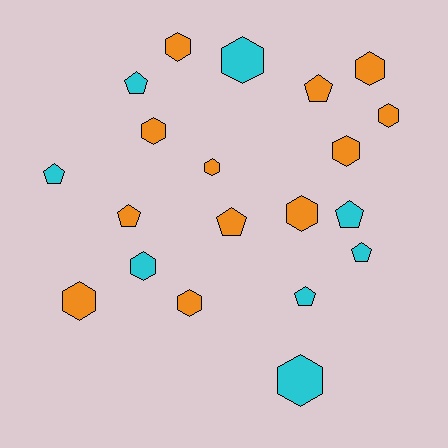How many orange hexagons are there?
There are 9 orange hexagons.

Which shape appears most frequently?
Hexagon, with 12 objects.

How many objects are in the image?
There are 20 objects.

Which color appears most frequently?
Orange, with 12 objects.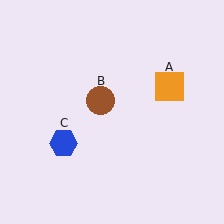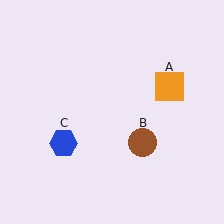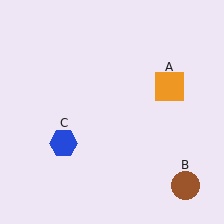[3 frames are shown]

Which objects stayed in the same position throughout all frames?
Orange square (object A) and blue hexagon (object C) remained stationary.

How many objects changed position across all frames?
1 object changed position: brown circle (object B).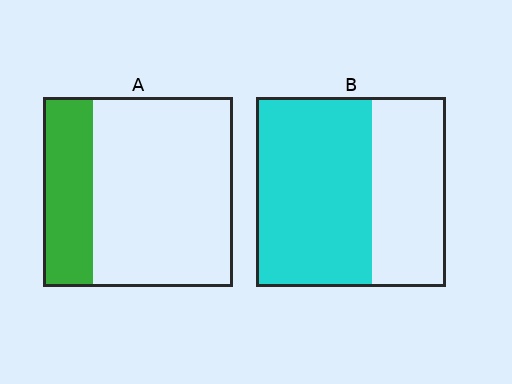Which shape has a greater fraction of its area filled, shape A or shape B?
Shape B.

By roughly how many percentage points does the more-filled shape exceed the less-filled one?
By roughly 35 percentage points (B over A).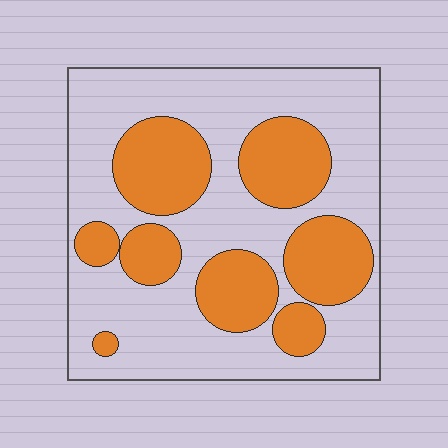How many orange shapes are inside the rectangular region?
8.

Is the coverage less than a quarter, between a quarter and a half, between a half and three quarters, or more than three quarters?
Between a quarter and a half.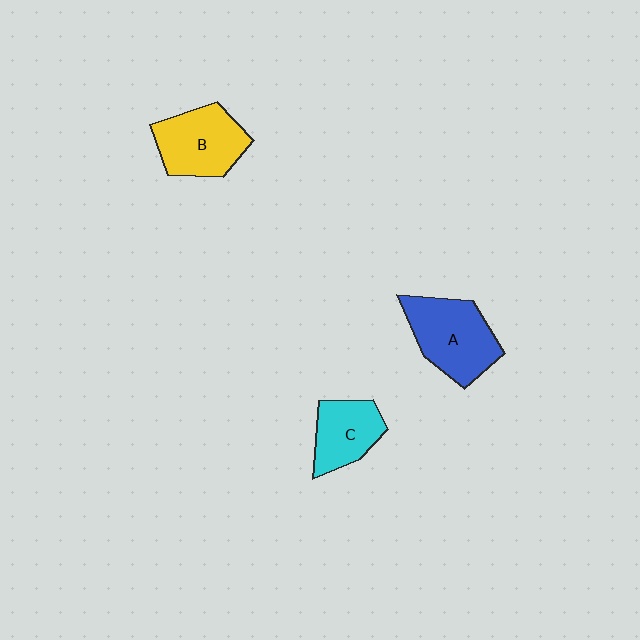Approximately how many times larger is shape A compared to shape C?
Approximately 1.4 times.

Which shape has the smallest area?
Shape C (cyan).